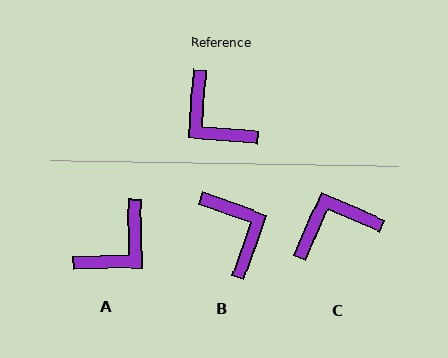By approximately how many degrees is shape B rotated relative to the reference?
Approximately 165 degrees counter-clockwise.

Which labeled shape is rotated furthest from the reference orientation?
B, about 165 degrees away.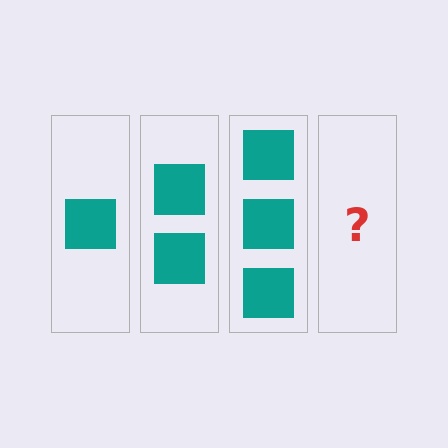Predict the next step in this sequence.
The next step is 4 squares.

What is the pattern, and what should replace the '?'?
The pattern is that each step adds one more square. The '?' should be 4 squares.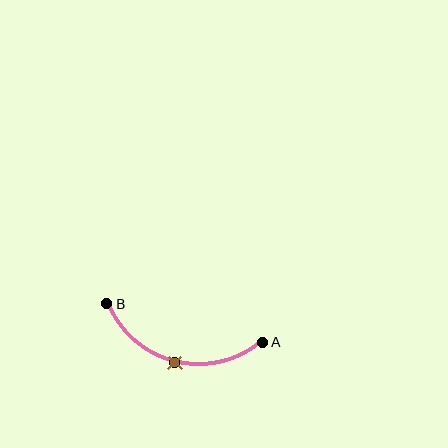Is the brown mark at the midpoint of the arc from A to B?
Yes. The brown mark lies on the arc at equal arc-length from both A and B — it is the arc midpoint.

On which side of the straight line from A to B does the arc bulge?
The arc bulges below the straight line connecting A and B.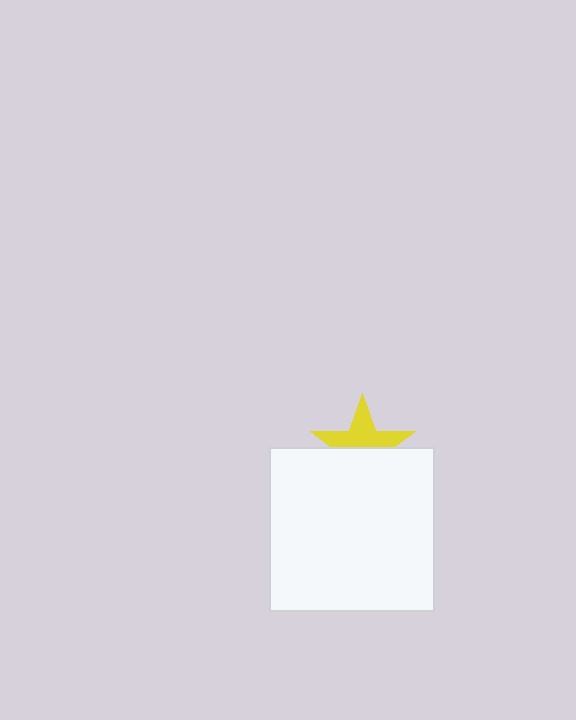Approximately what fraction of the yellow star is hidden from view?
Roughly 48% of the yellow star is hidden behind the white square.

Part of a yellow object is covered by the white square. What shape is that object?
It is a star.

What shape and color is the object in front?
The object in front is a white square.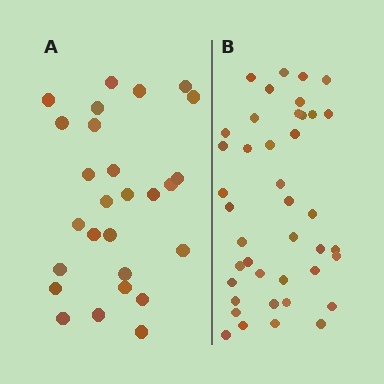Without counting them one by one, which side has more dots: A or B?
Region B (the right region) has more dots.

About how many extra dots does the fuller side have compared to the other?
Region B has approximately 15 more dots than region A.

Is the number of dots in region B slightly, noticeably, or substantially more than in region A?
Region B has substantially more. The ratio is roughly 1.5 to 1.